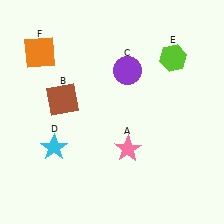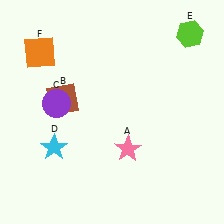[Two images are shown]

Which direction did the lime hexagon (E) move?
The lime hexagon (E) moved up.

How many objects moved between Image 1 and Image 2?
2 objects moved between the two images.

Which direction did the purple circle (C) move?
The purple circle (C) moved left.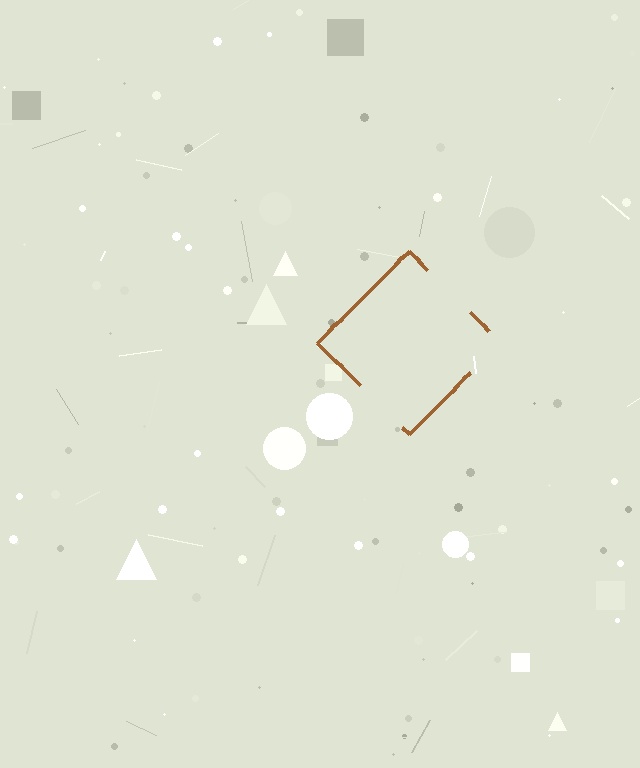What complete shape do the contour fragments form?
The contour fragments form a diamond.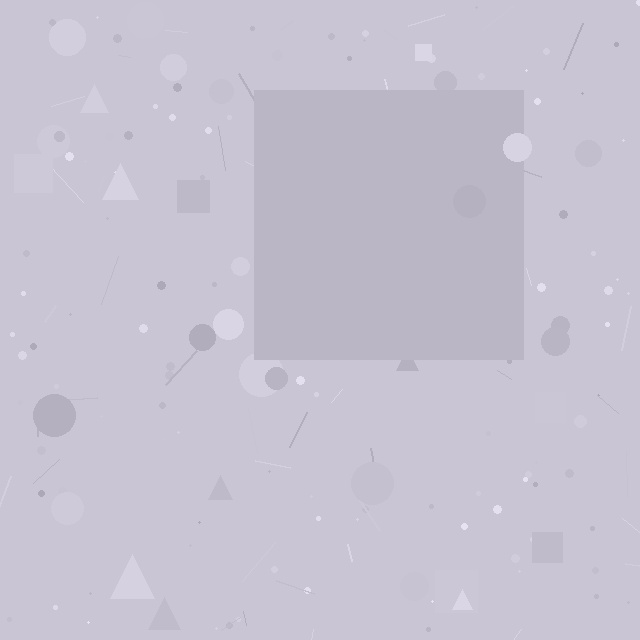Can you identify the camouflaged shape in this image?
The camouflaged shape is a square.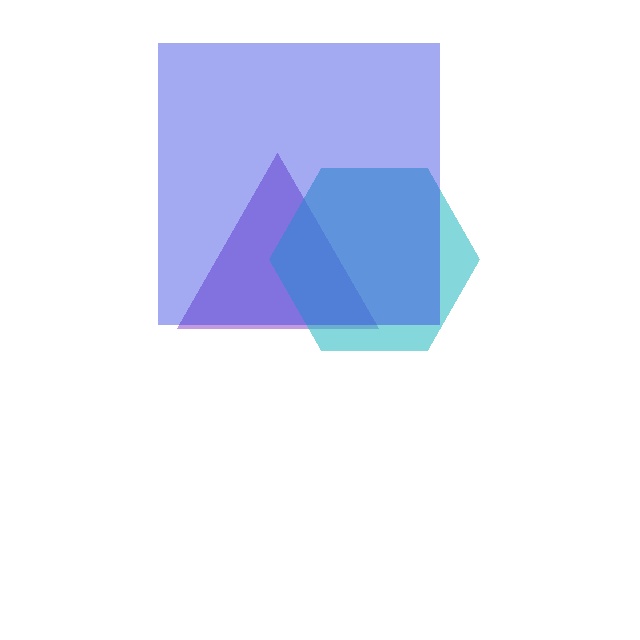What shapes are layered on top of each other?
The layered shapes are: a purple triangle, a cyan hexagon, a blue square.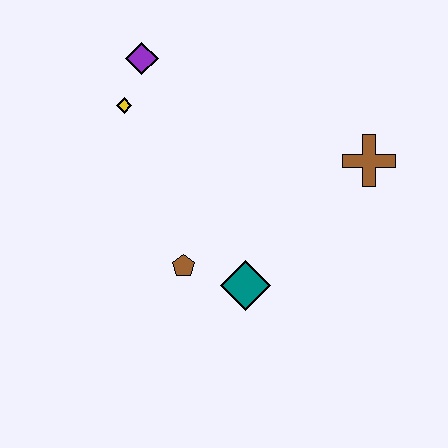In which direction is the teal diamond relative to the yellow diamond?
The teal diamond is below the yellow diamond.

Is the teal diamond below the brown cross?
Yes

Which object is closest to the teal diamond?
The brown pentagon is closest to the teal diamond.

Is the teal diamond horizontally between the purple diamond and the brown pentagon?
No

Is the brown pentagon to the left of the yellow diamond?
No